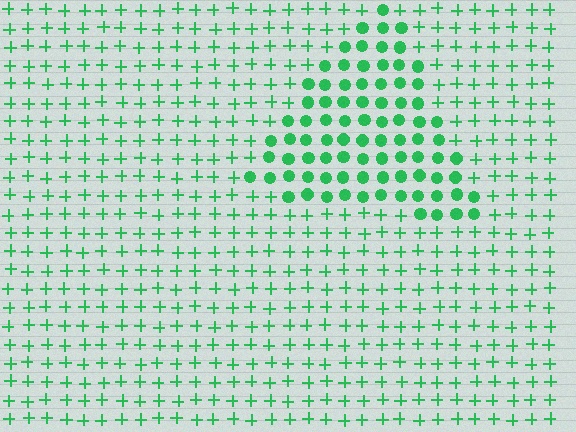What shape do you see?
I see a triangle.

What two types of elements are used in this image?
The image uses circles inside the triangle region and plus signs outside it.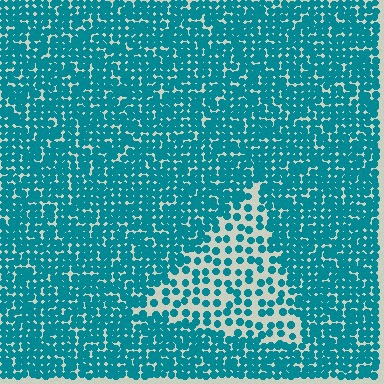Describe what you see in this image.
The image contains small teal elements arranged at two different densities. A triangle-shaped region is visible where the elements are less densely packed than the surrounding area.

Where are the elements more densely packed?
The elements are more densely packed outside the triangle boundary.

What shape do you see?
I see a triangle.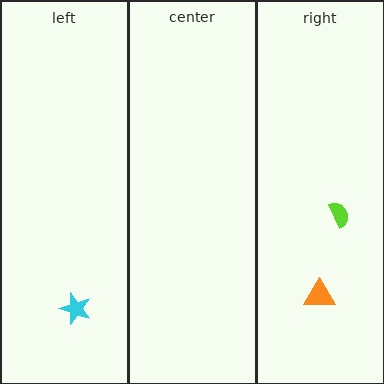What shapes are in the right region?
The orange triangle, the lime semicircle.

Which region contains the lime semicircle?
The right region.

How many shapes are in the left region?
1.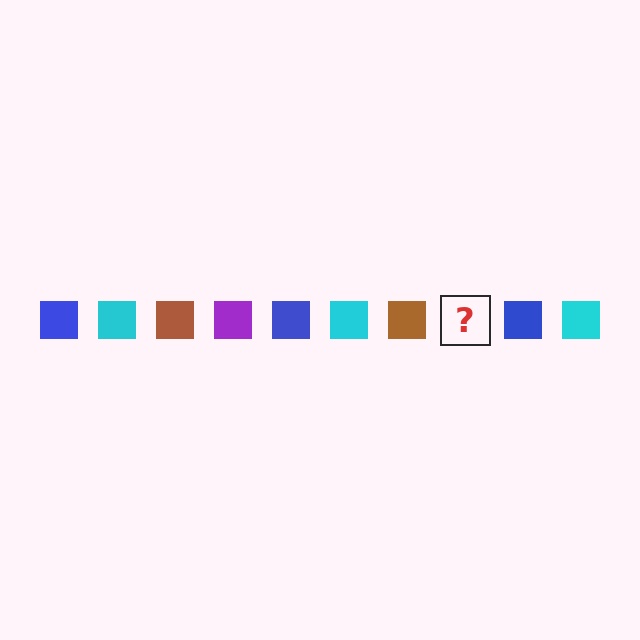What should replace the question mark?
The question mark should be replaced with a purple square.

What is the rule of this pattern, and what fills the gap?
The rule is that the pattern cycles through blue, cyan, brown, purple squares. The gap should be filled with a purple square.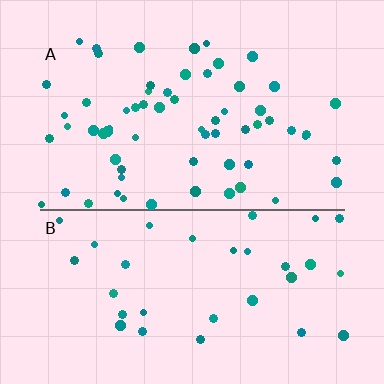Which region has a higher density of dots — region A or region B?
A (the top).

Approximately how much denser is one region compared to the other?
Approximately 1.9× — region A over region B.